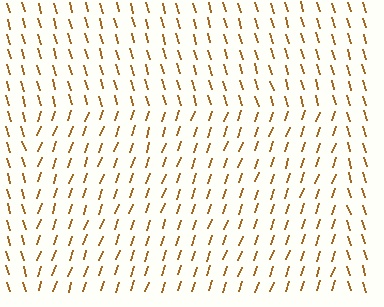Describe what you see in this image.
The image is filled with small brown line segments. A rectangle region in the image has lines oriented differently from the surrounding lines, creating a visible texture boundary.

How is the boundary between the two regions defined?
The boundary is defined purely by a change in line orientation (approximately 35 degrees difference). All lines are the same color and thickness.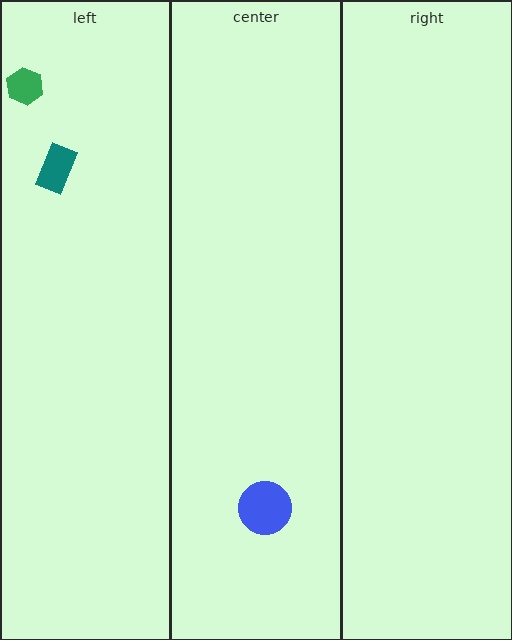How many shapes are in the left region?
2.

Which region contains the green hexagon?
The left region.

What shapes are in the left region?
The green hexagon, the teal rectangle.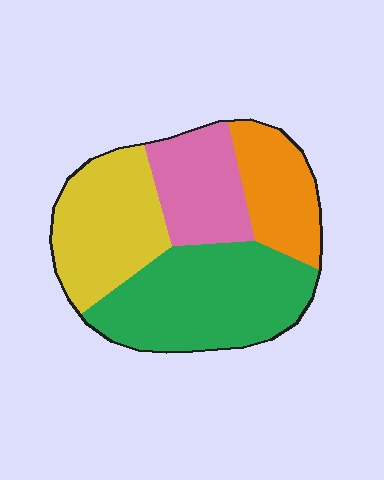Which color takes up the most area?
Green, at roughly 35%.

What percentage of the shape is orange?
Orange takes up about one sixth (1/6) of the shape.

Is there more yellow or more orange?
Yellow.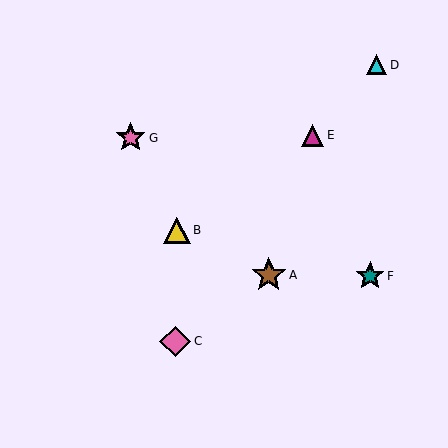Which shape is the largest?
The brown star (labeled A) is the largest.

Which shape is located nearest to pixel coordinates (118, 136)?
The pink star (labeled G) at (131, 138) is nearest to that location.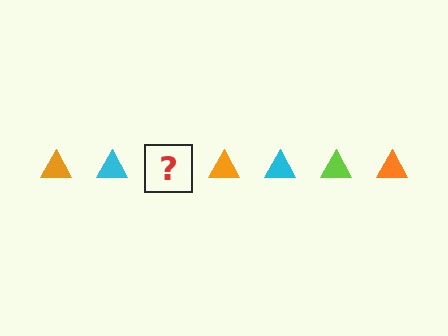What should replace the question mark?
The question mark should be replaced with a lime triangle.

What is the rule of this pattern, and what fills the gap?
The rule is that the pattern cycles through orange, cyan, lime triangles. The gap should be filled with a lime triangle.